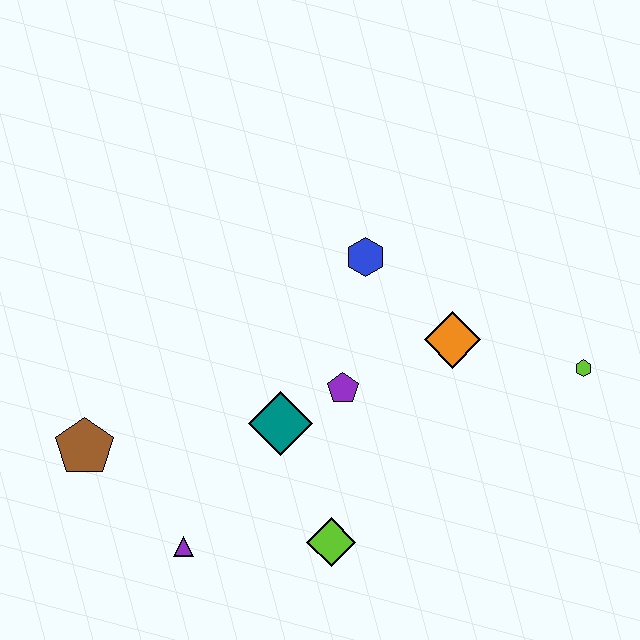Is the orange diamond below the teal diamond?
No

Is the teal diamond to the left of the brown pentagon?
No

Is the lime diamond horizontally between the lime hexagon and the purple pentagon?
No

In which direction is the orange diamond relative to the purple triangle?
The orange diamond is to the right of the purple triangle.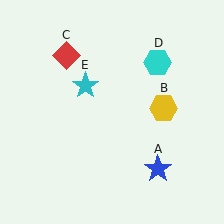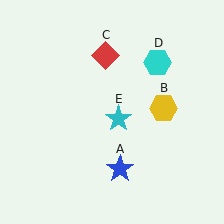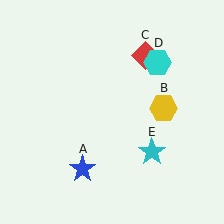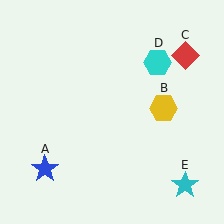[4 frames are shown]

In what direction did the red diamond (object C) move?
The red diamond (object C) moved right.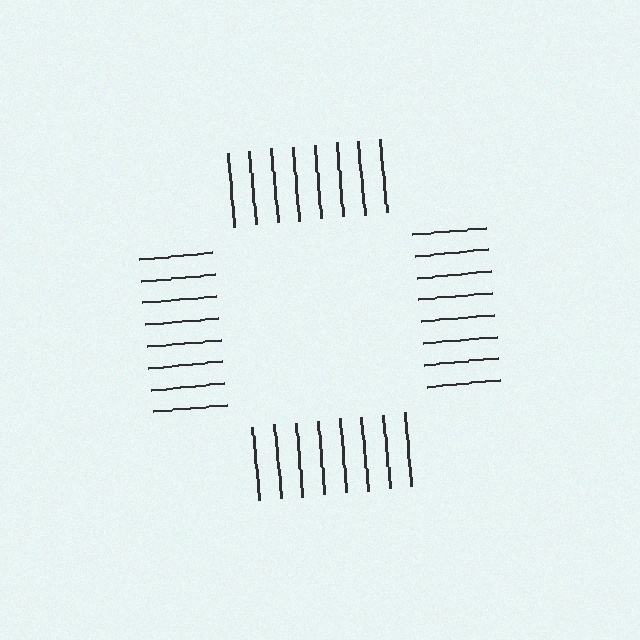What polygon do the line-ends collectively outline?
An illusory square — the line segments terminate on its edges but no continuous stroke is drawn.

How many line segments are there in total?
32 — 8 along each of the 4 edges.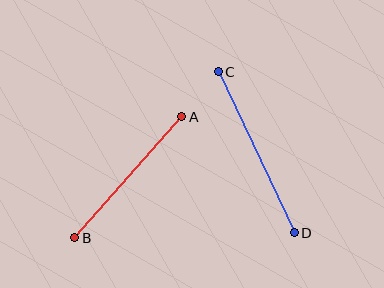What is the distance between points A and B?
The distance is approximately 162 pixels.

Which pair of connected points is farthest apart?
Points C and D are farthest apart.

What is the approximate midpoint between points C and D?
The midpoint is at approximately (256, 152) pixels.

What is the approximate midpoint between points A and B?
The midpoint is at approximately (128, 177) pixels.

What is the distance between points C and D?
The distance is approximately 178 pixels.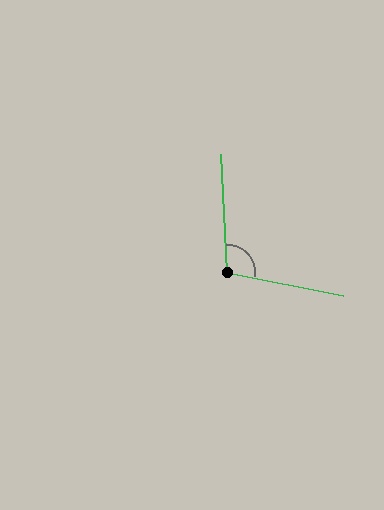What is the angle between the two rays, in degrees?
Approximately 104 degrees.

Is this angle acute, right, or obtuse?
It is obtuse.